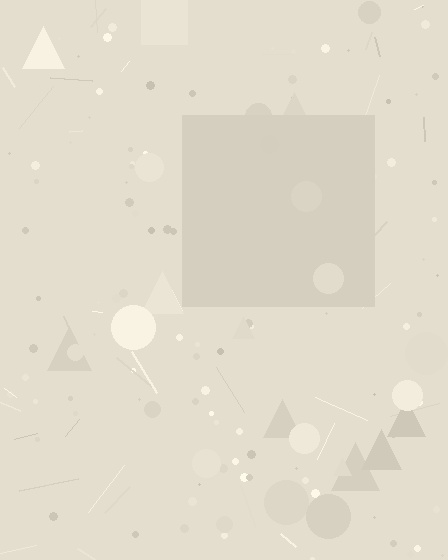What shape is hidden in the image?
A square is hidden in the image.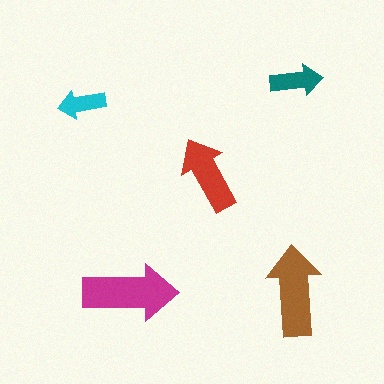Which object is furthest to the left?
The cyan arrow is leftmost.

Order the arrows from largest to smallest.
the magenta one, the brown one, the red one, the teal one, the cyan one.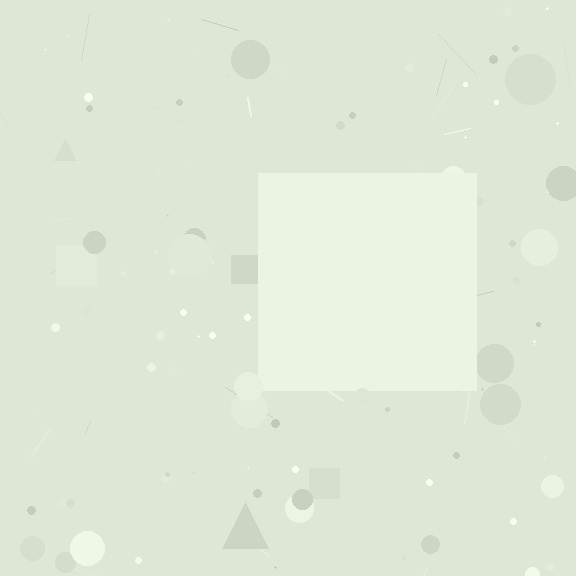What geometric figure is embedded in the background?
A square is embedded in the background.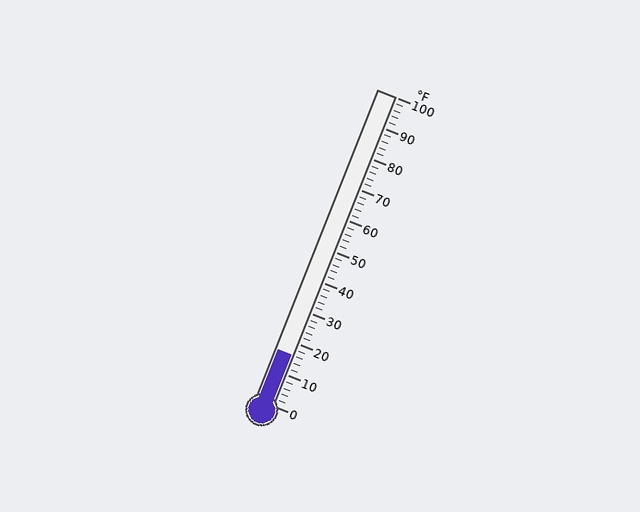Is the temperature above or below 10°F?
The temperature is above 10°F.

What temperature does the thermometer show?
The thermometer shows approximately 16°F.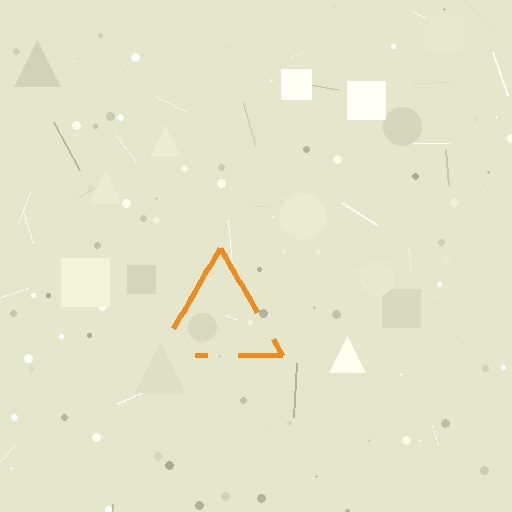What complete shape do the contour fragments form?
The contour fragments form a triangle.